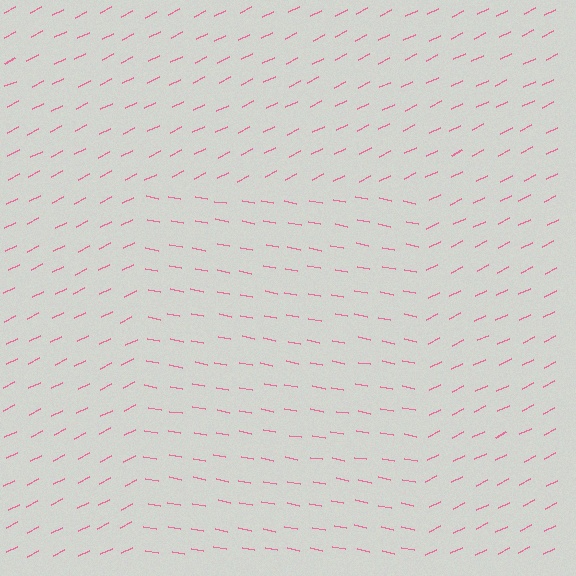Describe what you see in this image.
The image is filled with small pink line segments. A rectangle region in the image has lines oriented differently from the surrounding lines, creating a visible texture boundary.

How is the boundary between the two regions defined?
The boundary is defined purely by a change in line orientation (approximately 37 degrees difference). All lines are the same color and thickness.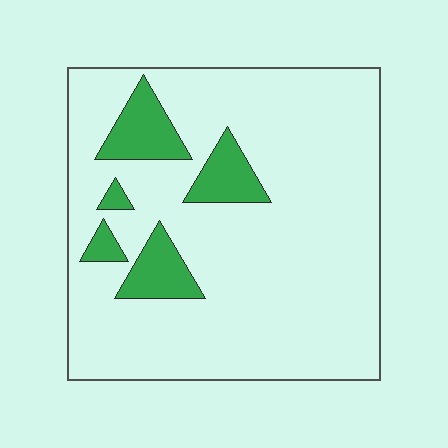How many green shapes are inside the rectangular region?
5.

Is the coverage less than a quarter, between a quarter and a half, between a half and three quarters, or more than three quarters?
Less than a quarter.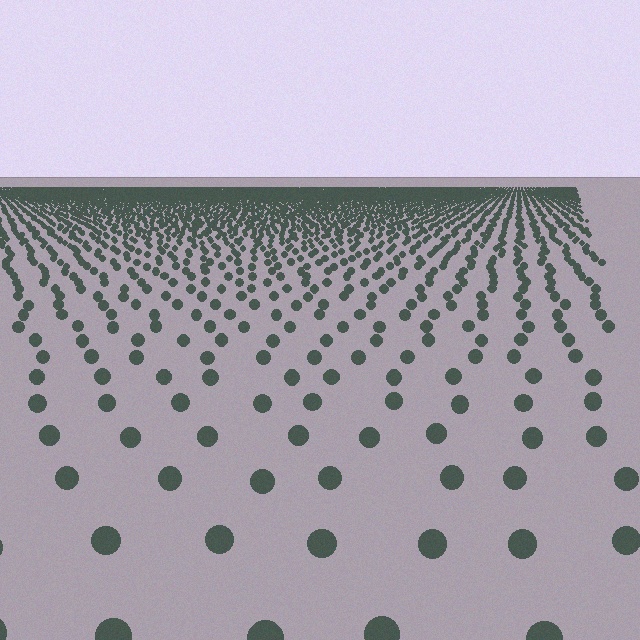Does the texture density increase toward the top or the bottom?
Density increases toward the top.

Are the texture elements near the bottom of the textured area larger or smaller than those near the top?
Larger. Near the bottom, elements are closer to the viewer and appear at a bigger on-screen size.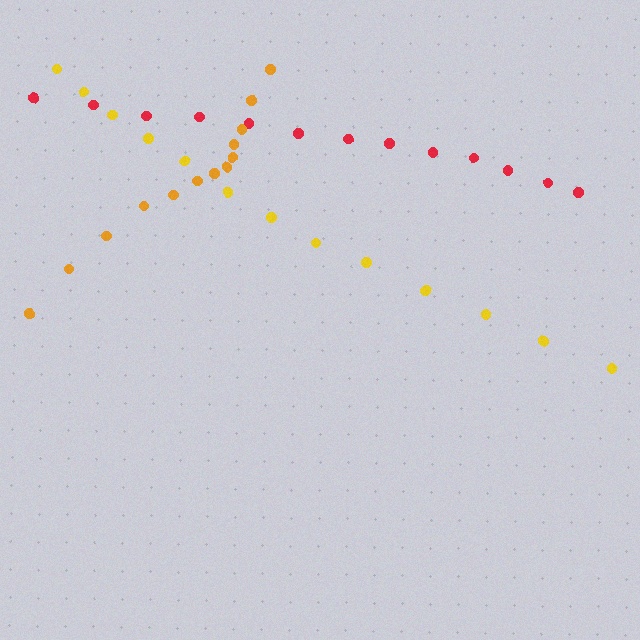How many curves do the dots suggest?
There are 3 distinct paths.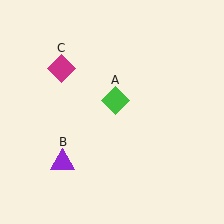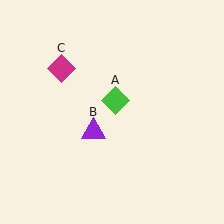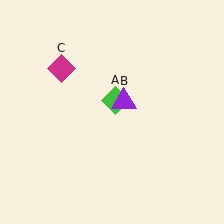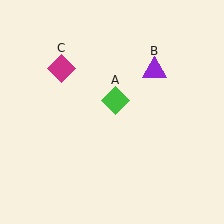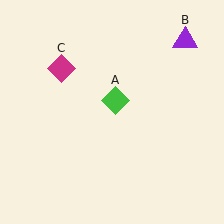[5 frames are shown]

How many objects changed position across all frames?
1 object changed position: purple triangle (object B).